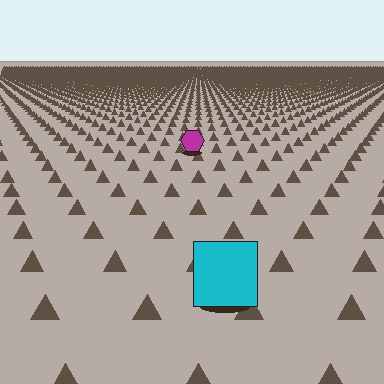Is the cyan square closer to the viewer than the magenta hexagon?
Yes. The cyan square is closer — you can tell from the texture gradient: the ground texture is coarser near it.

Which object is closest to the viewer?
The cyan square is closest. The texture marks near it are larger and more spread out.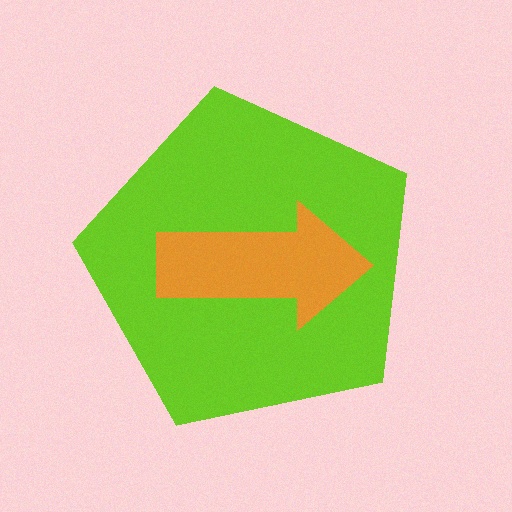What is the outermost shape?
The lime pentagon.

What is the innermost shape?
The orange arrow.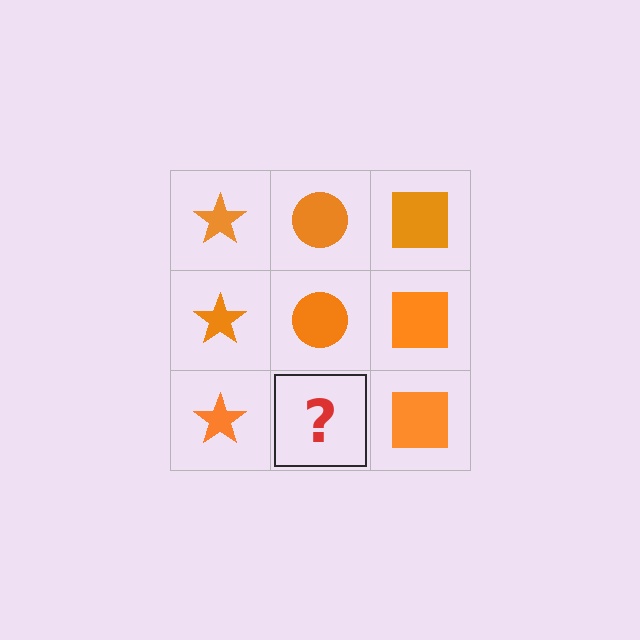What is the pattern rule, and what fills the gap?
The rule is that each column has a consistent shape. The gap should be filled with an orange circle.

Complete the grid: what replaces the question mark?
The question mark should be replaced with an orange circle.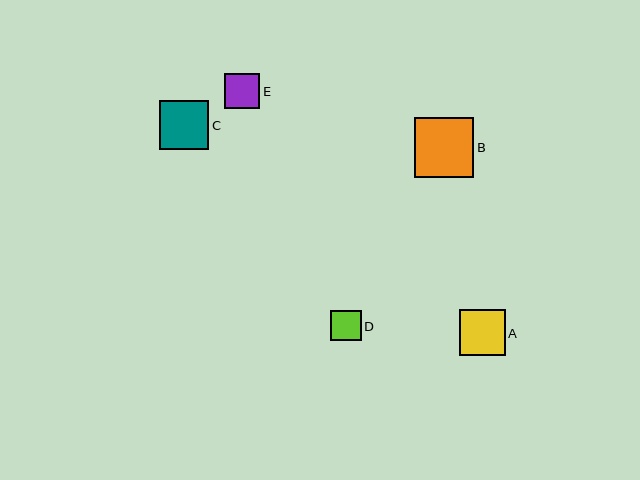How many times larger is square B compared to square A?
Square B is approximately 1.3 times the size of square A.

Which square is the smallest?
Square D is the smallest with a size of approximately 31 pixels.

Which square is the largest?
Square B is the largest with a size of approximately 59 pixels.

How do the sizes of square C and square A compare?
Square C and square A are approximately the same size.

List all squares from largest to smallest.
From largest to smallest: B, C, A, E, D.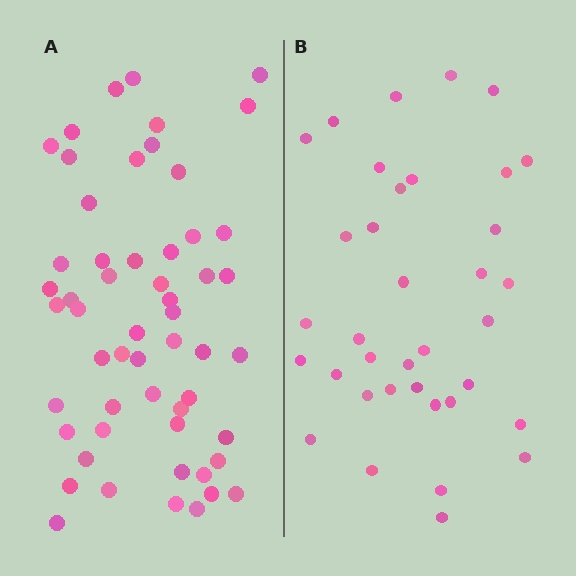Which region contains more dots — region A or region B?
Region A (the left region) has more dots.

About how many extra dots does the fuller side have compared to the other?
Region A has approximately 20 more dots than region B.